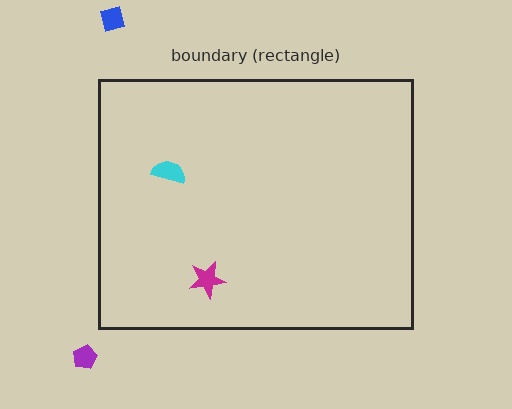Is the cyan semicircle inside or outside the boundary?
Inside.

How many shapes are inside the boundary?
2 inside, 2 outside.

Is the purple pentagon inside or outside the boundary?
Outside.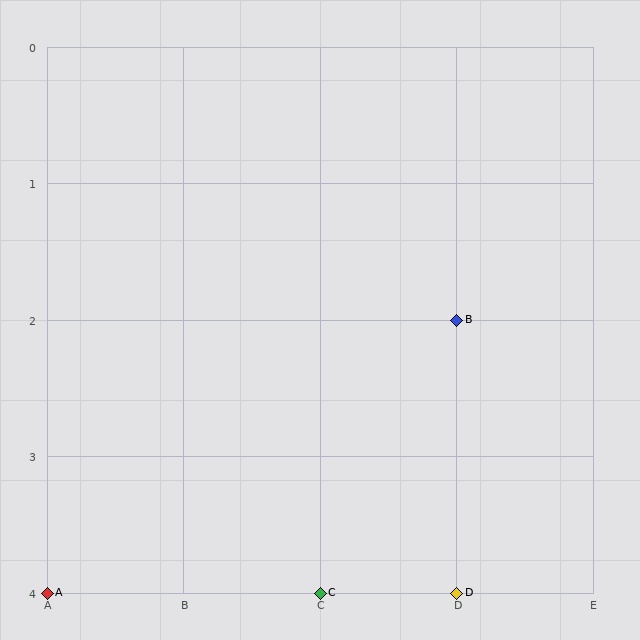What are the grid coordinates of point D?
Point D is at grid coordinates (D, 4).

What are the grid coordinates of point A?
Point A is at grid coordinates (A, 4).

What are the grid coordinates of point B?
Point B is at grid coordinates (D, 2).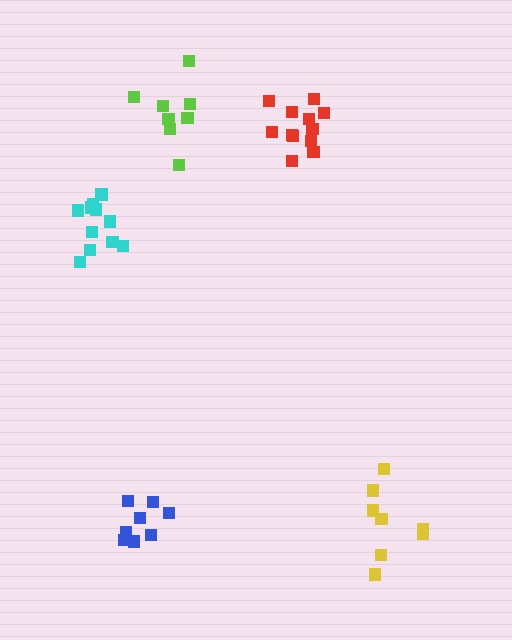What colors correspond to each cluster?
The clusters are colored: blue, cyan, lime, yellow, red.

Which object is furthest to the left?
The cyan cluster is leftmost.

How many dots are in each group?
Group 1: 8 dots, Group 2: 11 dots, Group 3: 8 dots, Group 4: 8 dots, Group 5: 12 dots (47 total).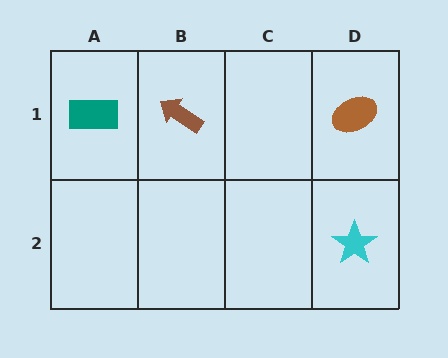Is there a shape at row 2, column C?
No, that cell is empty.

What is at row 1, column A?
A teal rectangle.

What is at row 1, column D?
A brown ellipse.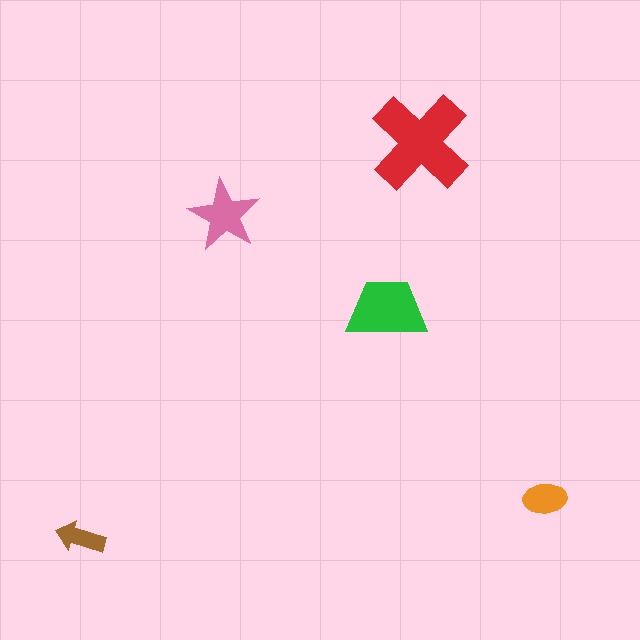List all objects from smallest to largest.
The brown arrow, the orange ellipse, the pink star, the green trapezoid, the red cross.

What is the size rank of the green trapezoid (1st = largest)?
2nd.